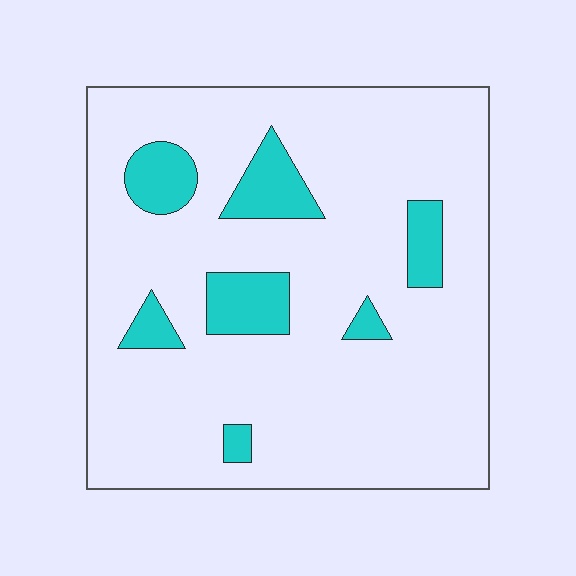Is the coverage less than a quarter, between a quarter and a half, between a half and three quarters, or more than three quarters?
Less than a quarter.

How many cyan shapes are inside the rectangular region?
7.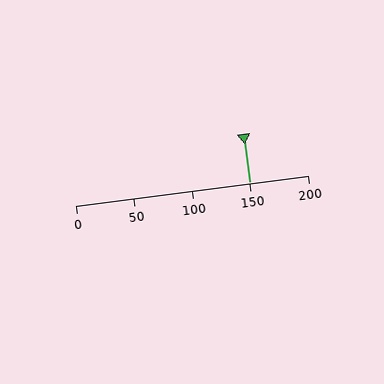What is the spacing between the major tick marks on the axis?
The major ticks are spaced 50 apart.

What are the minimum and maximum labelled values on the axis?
The axis runs from 0 to 200.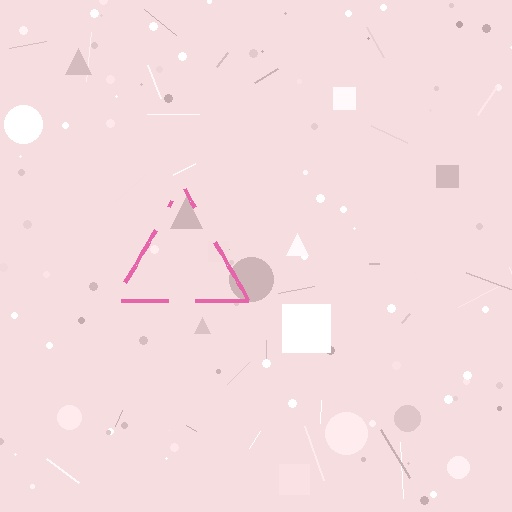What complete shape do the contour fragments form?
The contour fragments form a triangle.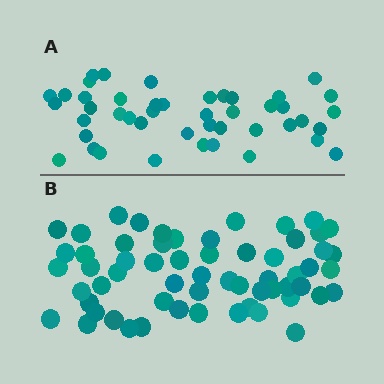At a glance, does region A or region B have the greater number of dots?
Region B (the bottom region) has more dots.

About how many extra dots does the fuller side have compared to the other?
Region B has approximately 15 more dots than region A.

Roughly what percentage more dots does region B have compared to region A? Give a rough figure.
About 35% more.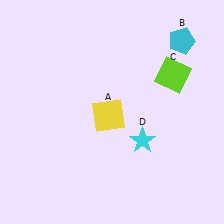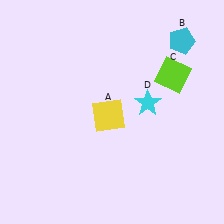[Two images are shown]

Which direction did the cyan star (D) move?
The cyan star (D) moved up.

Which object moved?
The cyan star (D) moved up.